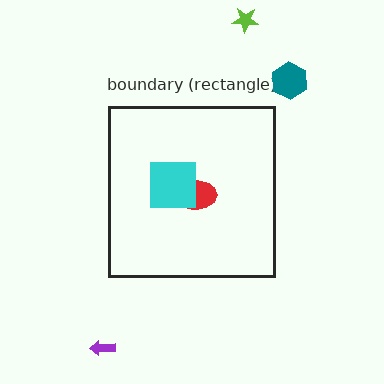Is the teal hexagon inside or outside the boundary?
Outside.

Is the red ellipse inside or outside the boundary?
Inside.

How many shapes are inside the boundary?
2 inside, 3 outside.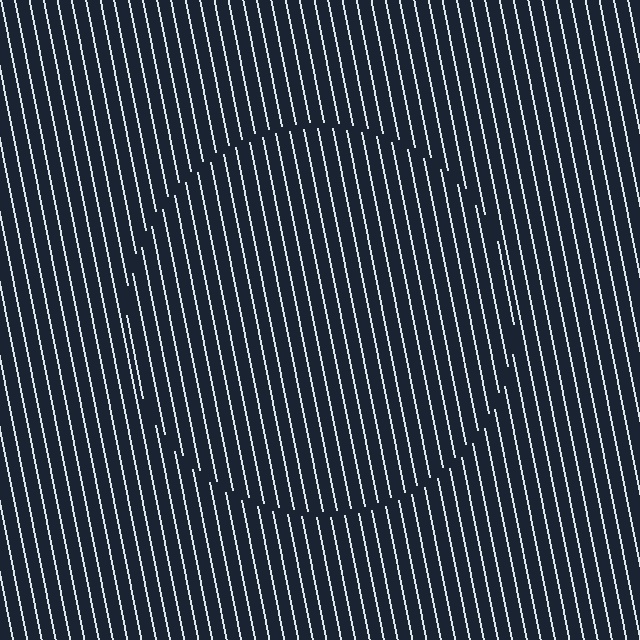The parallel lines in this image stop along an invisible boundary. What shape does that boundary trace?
An illusory circle. The interior of the shape contains the same grating, shifted by half a period — the contour is defined by the phase discontinuity where line-ends from the inner and outer gratings abut.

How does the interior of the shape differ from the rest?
The interior of the shape contains the same grating, shifted by half a period — the contour is defined by the phase discontinuity where line-ends from the inner and outer gratings abut.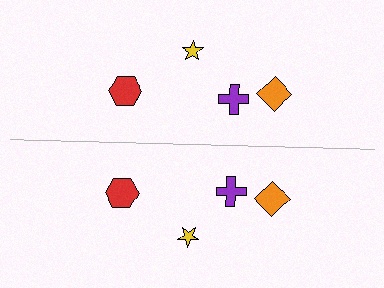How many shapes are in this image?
There are 8 shapes in this image.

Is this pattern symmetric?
Yes, this pattern has bilateral (reflection) symmetry.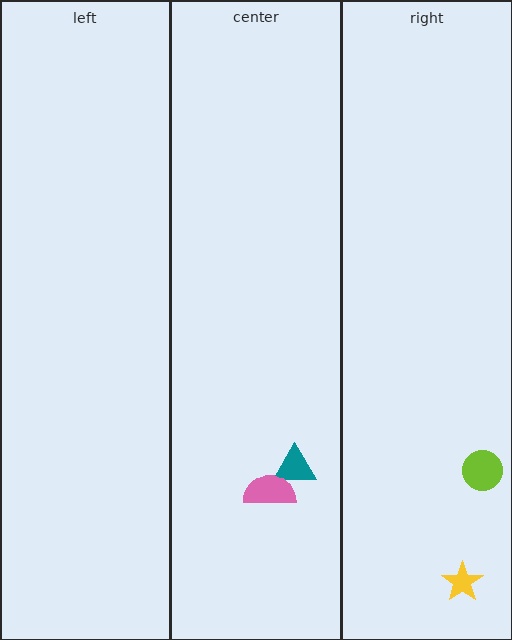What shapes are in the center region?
The teal triangle, the pink semicircle.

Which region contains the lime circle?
The right region.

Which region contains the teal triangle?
The center region.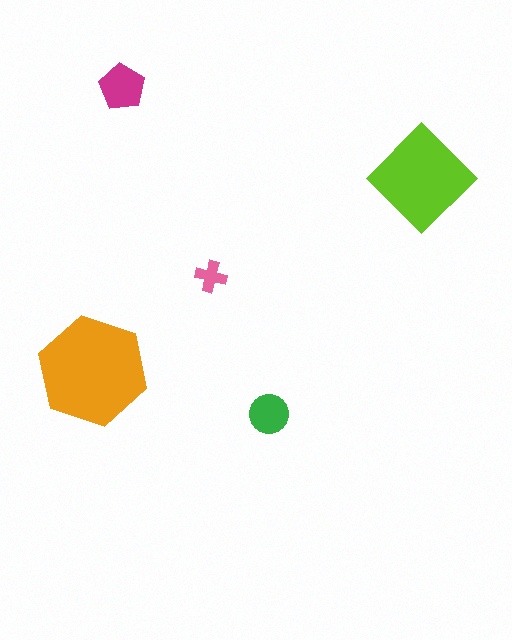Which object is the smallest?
The pink cross.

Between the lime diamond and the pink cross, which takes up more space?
The lime diamond.